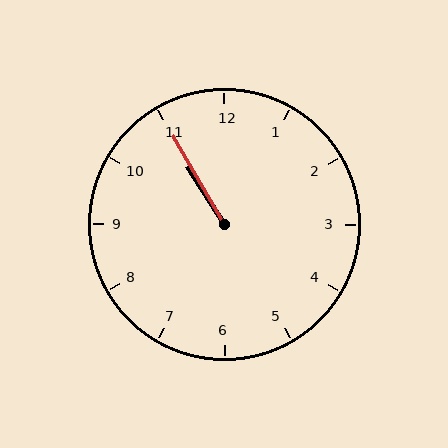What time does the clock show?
10:55.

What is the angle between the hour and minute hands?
Approximately 2 degrees.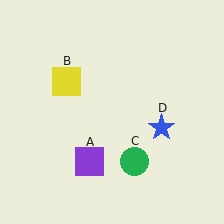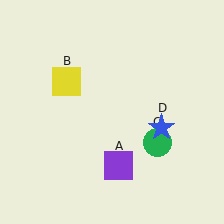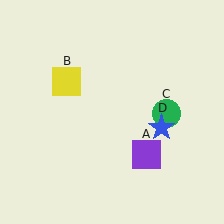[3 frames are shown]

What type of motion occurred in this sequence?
The purple square (object A), green circle (object C) rotated counterclockwise around the center of the scene.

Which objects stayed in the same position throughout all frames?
Yellow square (object B) and blue star (object D) remained stationary.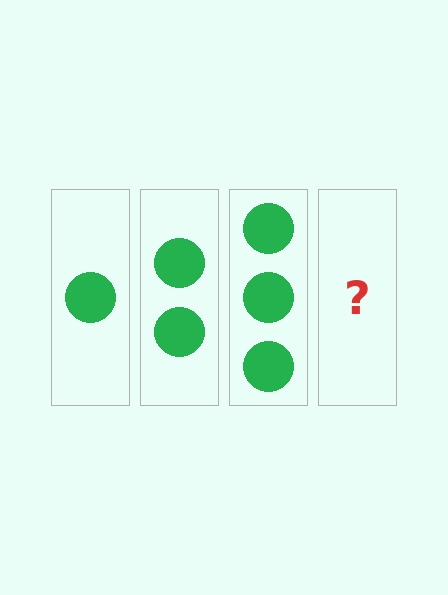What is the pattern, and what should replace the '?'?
The pattern is that each step adds one more circle. The '?' should be 4 circles.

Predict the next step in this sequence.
The next step is 4 circles.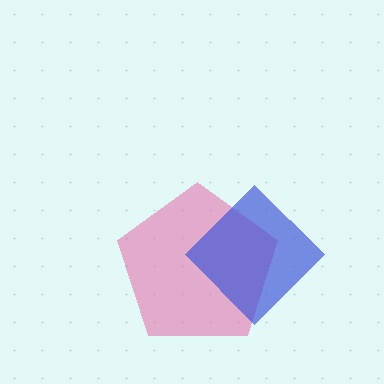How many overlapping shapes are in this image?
There are 2 overlapping shapes in the image.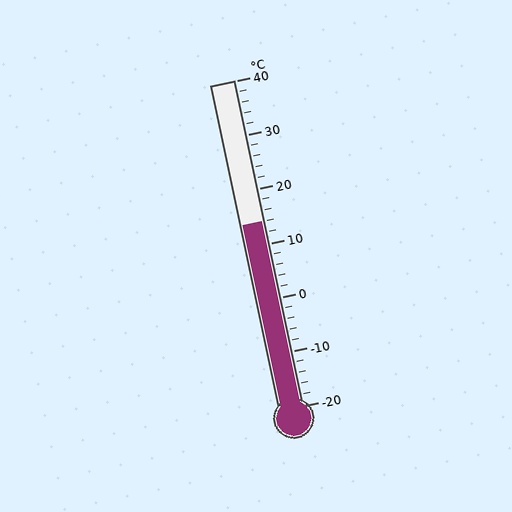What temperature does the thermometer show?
The thermometer shows approximately 14°C.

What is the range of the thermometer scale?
The thermometer scale ranges from -20°C to 40°C.